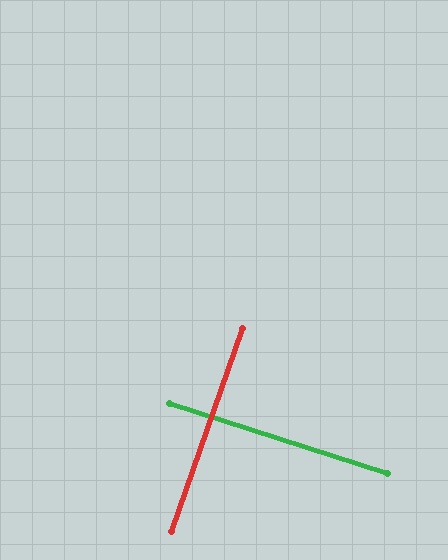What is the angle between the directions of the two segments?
Approximately 89 degrees.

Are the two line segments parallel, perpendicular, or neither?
Perpendicular — they meet at approximately 89°.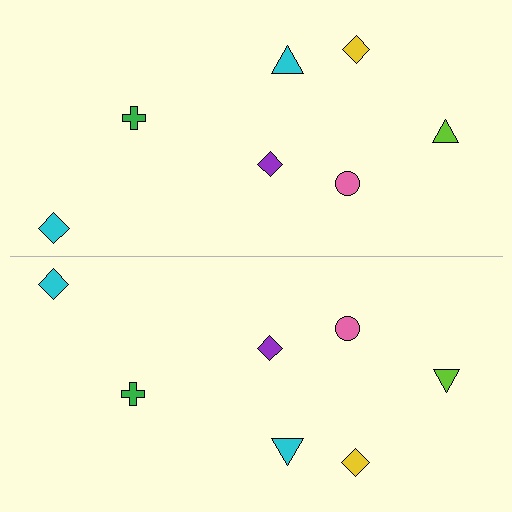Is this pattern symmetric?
Yes, this pattern has bilateral (reflection) symmetry.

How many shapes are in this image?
There are 14 shapes in this image.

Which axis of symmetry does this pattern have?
The pattern has a horizontal axis of symmetry running through the center of the image.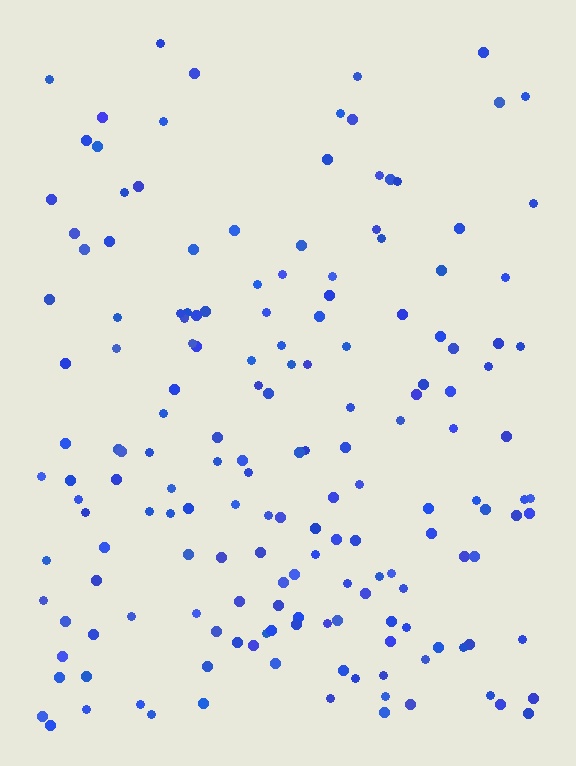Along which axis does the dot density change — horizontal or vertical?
Vertical.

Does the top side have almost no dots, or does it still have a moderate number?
Still a moderate number, just noticeably fewer than the bottom.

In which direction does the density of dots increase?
From top to bottom, with the bottom side densest.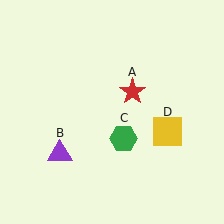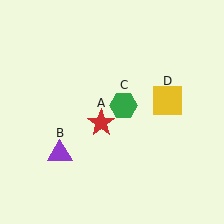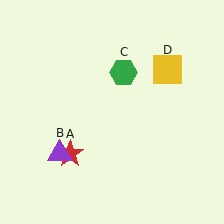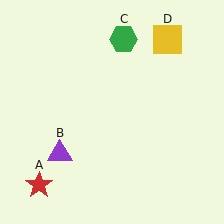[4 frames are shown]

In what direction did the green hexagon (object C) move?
The green hexagon (object C) moved up.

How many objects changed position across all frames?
3 objects changed position: red star (object A), green hexagon (object C), yellow square (object D).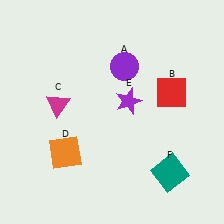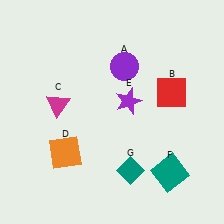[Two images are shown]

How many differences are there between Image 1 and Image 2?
There is 1 difference between the two images.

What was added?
A teal diamond (G) was added in Image 2.